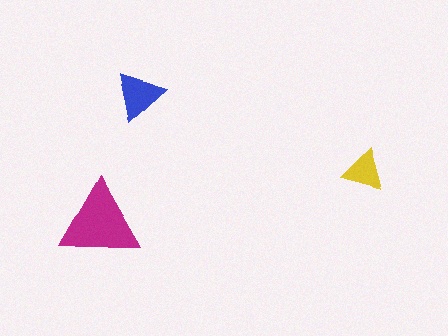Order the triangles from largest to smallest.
the magenta one, the blue one, the yellow one.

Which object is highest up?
The blue triangle is topmost.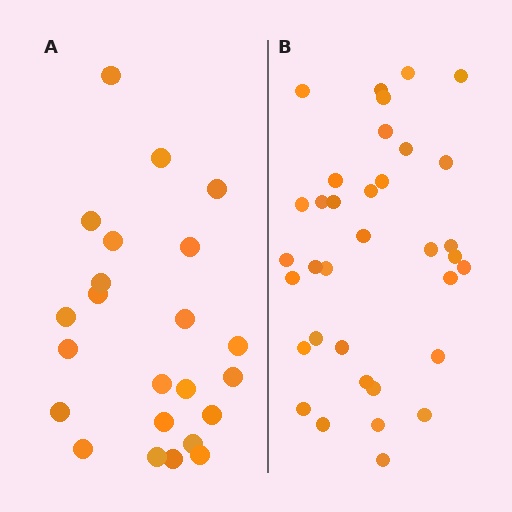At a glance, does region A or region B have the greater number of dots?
Region B (the right region) has more dots.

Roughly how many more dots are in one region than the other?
Region B has roughly 12 or so more dots than region A.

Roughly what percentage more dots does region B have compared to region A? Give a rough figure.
About 50% more.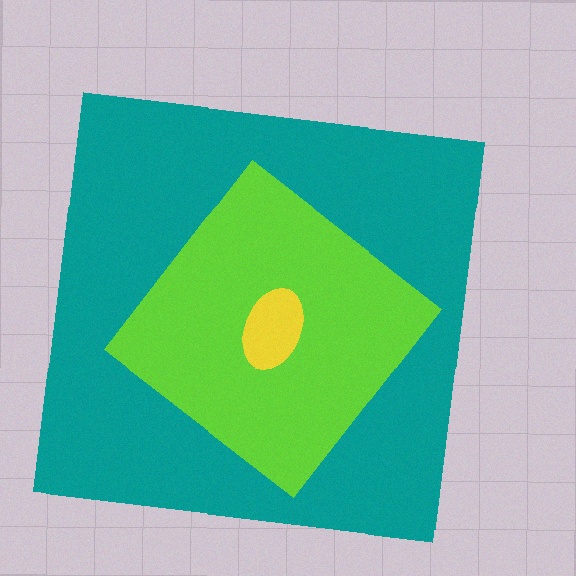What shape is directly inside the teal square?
The lime diamond.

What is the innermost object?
The yellow ellipse.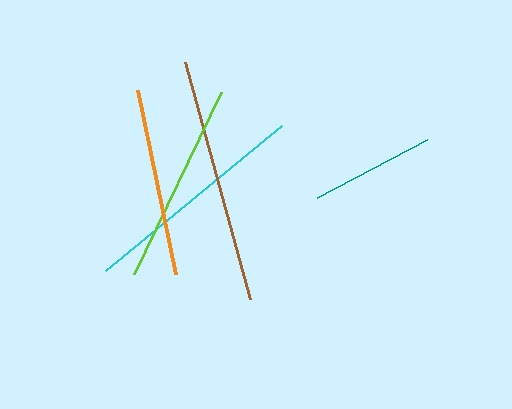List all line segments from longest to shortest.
From longest to shortest: brown, cyan, lime, orange, teal.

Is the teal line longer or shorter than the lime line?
The lime line is longer than the teal line.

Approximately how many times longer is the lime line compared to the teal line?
The lime line is approximately 1.6 times the length of the teal line.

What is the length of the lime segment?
The lime segment is approximately 202 pixels long.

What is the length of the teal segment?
The teal segment is approximately 124 pixels long.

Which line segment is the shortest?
The teal line is the shortest at approximately 124 pixels.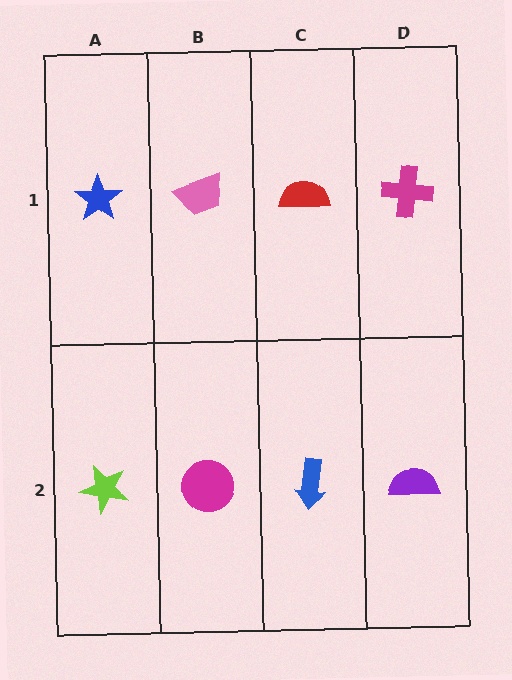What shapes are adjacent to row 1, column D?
A purple semicircle (row 2, column D), a red semicircle (row 1, column C).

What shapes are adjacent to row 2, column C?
A red semicircle (row 1, column C), a magenta circle (row 2, column B), a purple semicircle (row 2, column D).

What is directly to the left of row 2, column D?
A blue arrow.